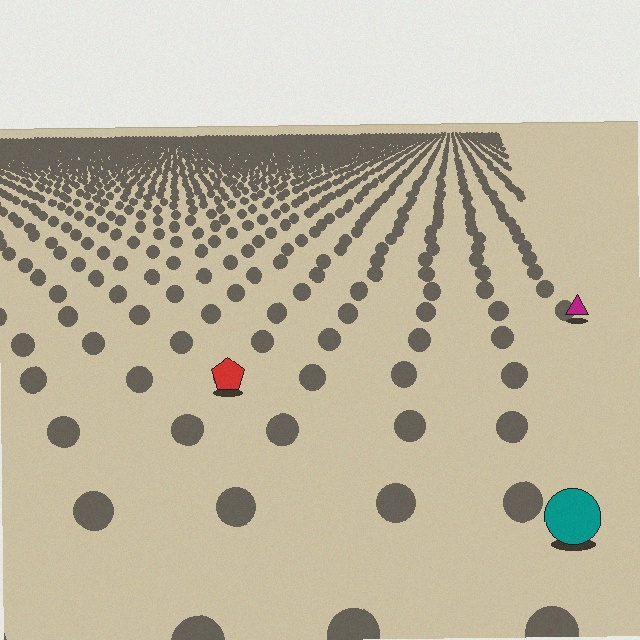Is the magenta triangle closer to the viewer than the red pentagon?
No. The red pentagon is closer — you can tell from the texture gradient: the ground texture is coarser near it.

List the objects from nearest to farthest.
From nearest to farthest: the teal circle, the red pentagon, the magenta triangle.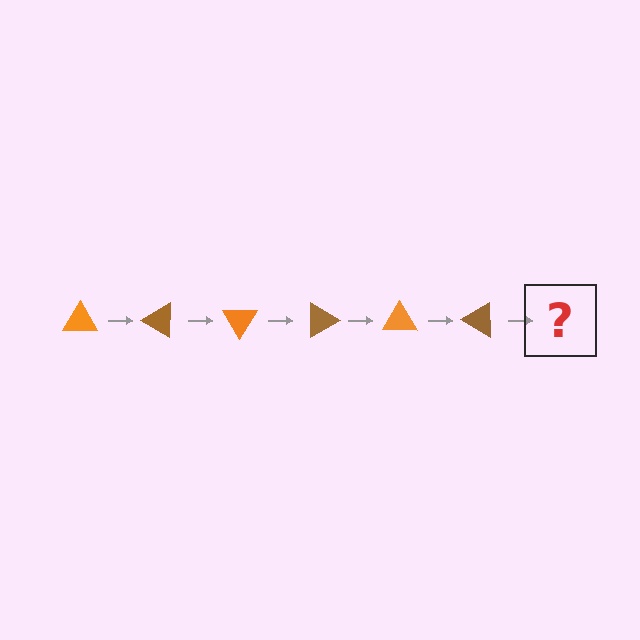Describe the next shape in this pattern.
It should be an orange triangle, rotated 180 degrees from the start.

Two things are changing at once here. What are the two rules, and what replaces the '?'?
The two rules are that it rotates 30 degrees each step and the color cycles through orange and brown. The '?' should be an orange triangle, rotated 180 degrees from the start.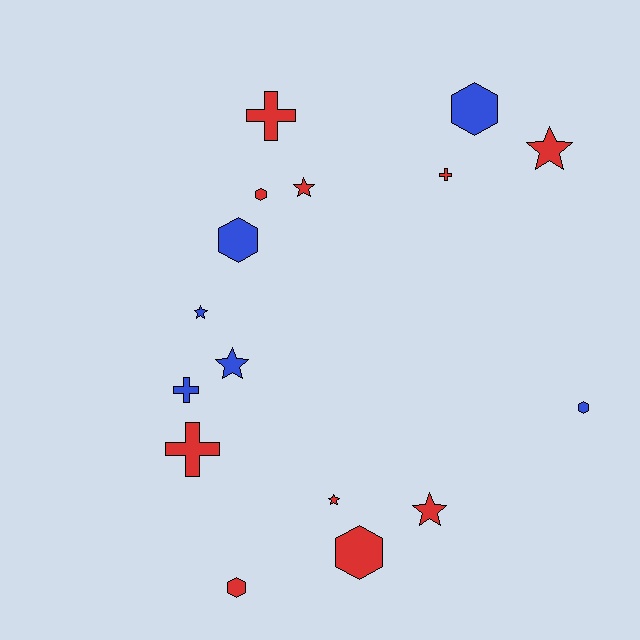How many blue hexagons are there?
There are 3 blue hexagons.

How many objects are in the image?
There are 16 objects.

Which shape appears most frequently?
Hexagon, with 6 objects.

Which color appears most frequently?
Red, with 10 objects.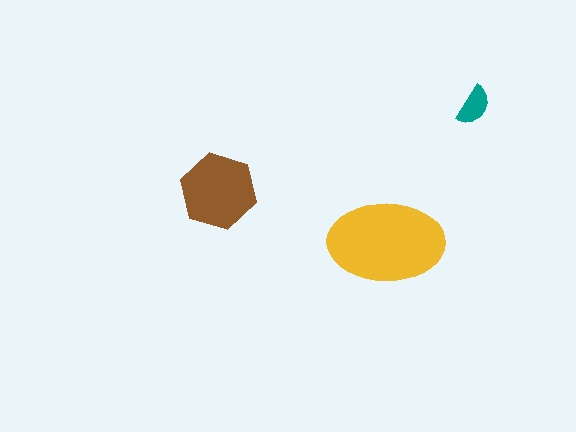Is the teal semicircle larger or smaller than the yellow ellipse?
Smaller.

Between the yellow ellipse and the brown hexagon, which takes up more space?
The yellow ellipse.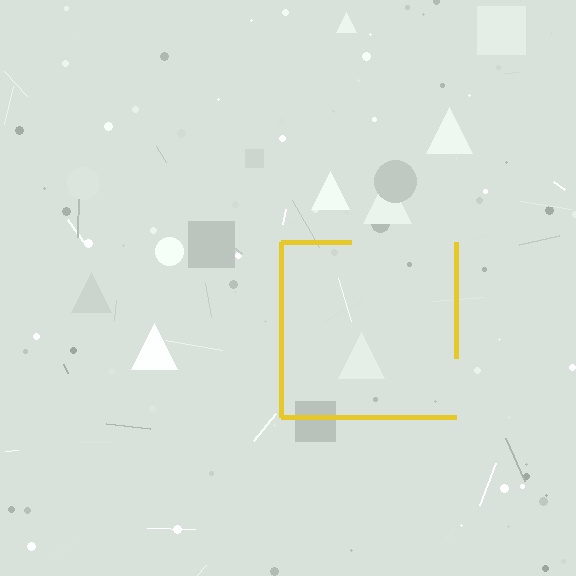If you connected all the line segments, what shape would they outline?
They would outline a square.